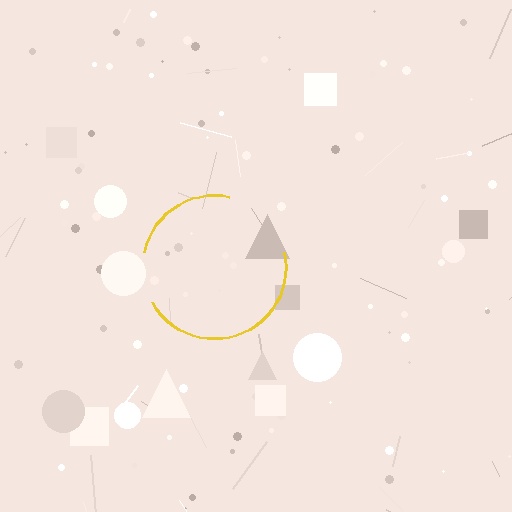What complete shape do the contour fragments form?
The contour fragments form a circle.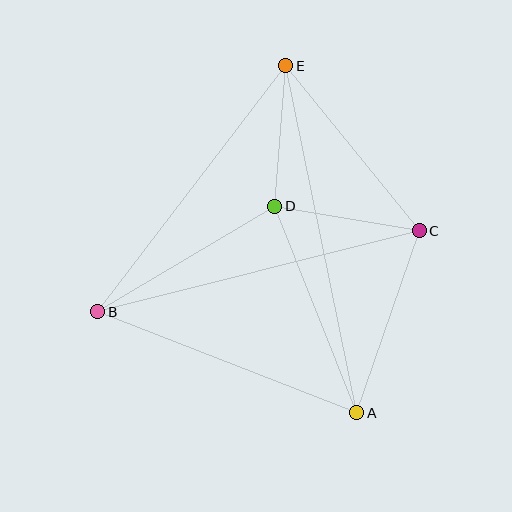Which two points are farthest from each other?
Points A and E are farthest from each other.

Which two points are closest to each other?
Points D and E are closest to each other.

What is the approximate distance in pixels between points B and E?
The distance between B and E is approximately 310 pixels.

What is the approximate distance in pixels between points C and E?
The distance between C and E is approximately 213 pixels.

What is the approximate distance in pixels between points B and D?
The distance between B and D is approximately 206 pixels.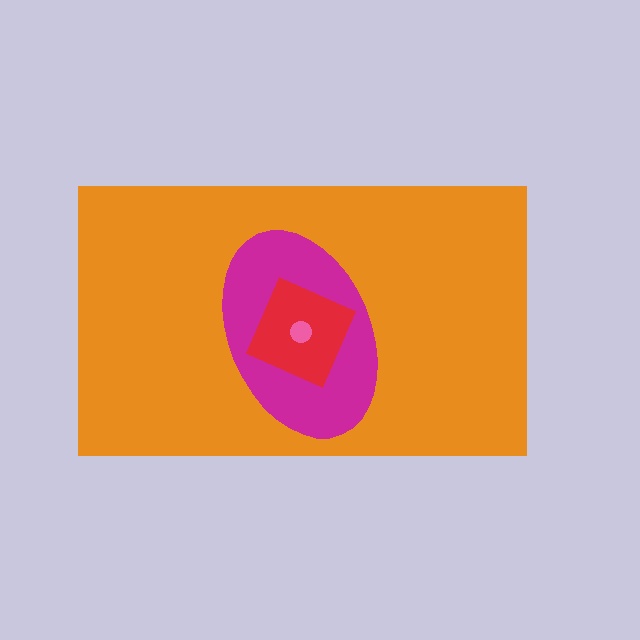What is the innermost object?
The pink circle.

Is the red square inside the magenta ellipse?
Yes.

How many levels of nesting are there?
4.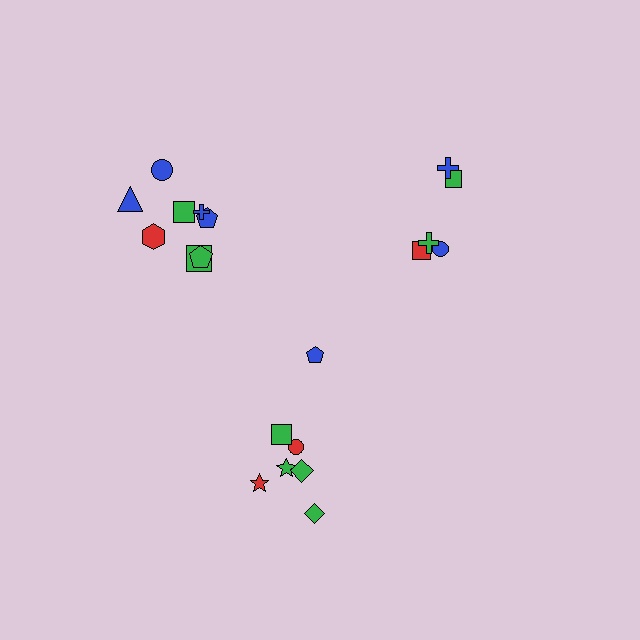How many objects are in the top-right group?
There are 5 objects.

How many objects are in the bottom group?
There are 7 objects.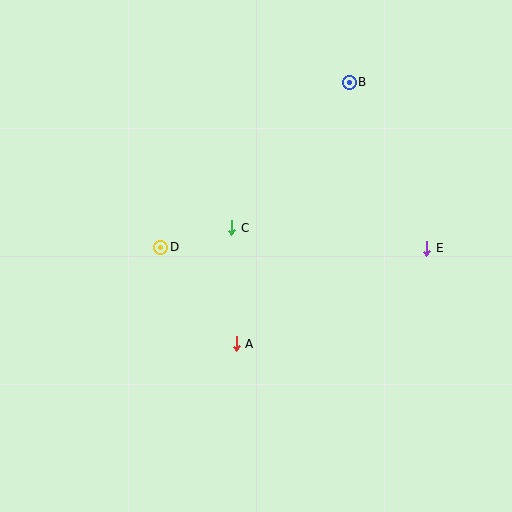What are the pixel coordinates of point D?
Point D is at (161, 247).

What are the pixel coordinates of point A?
Point A is at (236, 344).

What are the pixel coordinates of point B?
Point B is at (349, 82).